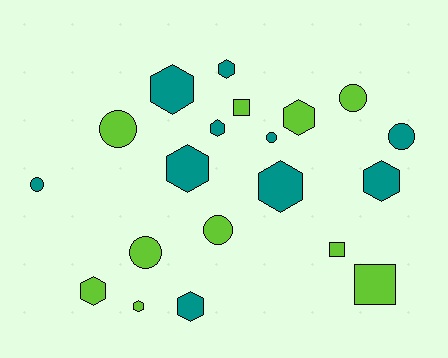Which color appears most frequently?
Teal, with 10 objects.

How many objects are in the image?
There are 20 objects.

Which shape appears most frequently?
Hexagon, with 10 objects.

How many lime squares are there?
There are 3 lime squares.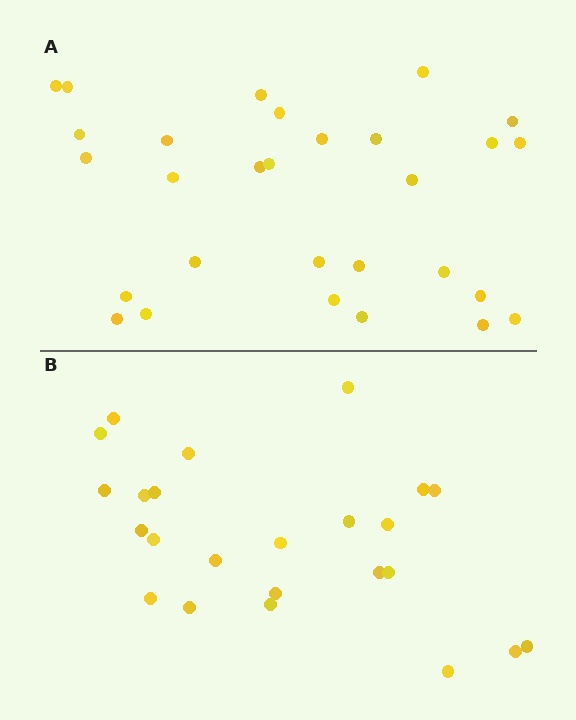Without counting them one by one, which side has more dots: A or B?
Region A (the top region) has more dots.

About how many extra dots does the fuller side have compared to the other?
Region A has about 5 more dots than region B.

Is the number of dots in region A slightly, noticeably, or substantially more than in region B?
Region A has only slightly more — the two regions are fairly close. The ratio is roughly 1.2 to 1.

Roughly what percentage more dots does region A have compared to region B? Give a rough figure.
About 20% more.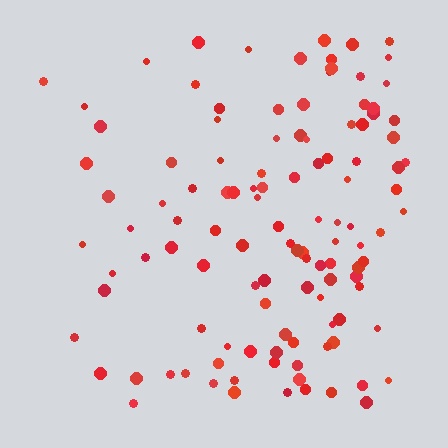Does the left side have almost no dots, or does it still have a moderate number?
Still a moderate number, just noticeably fewer than the right.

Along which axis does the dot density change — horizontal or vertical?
Horizontal.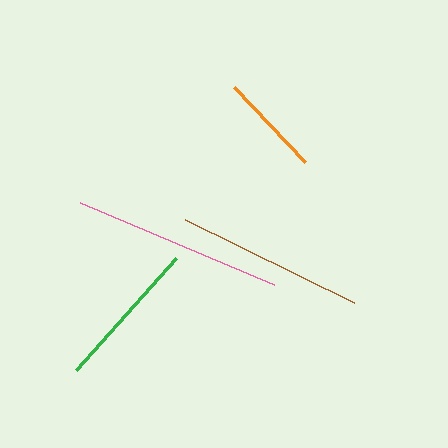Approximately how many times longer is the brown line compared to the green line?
The brown line is approximately 1.3 times the length of the green line.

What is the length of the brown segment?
The brown segment is approximately 188 pixels long.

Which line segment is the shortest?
The orange line is the shortest at approximately 104 pixels.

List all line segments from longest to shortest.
From longest to shortest: pink, brown, green, orange.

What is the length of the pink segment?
The pink segment is approximately 211 pixels long.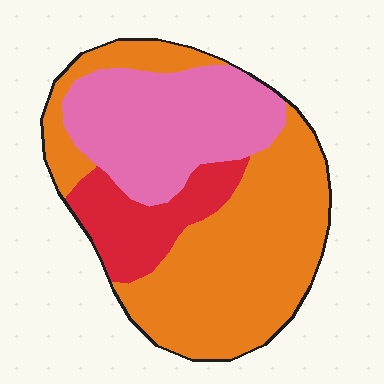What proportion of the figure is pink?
Pink takes up about one third (1/3) of the figure.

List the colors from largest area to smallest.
From largest to smallest: orange, pink, red.